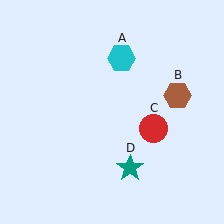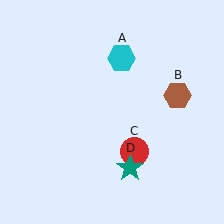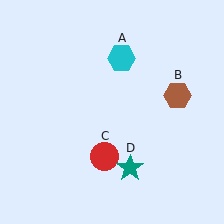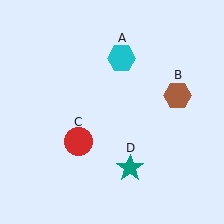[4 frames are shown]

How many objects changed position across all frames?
1 object changed position: red circle (object C).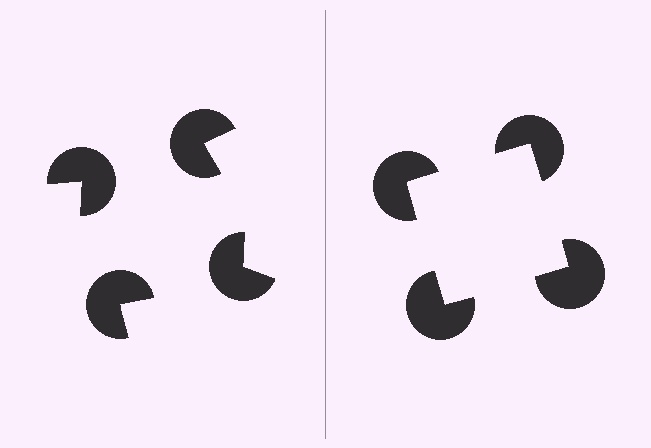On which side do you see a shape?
An illusory square appears on the right side. On the left side the wedge cuts are rotated, so no coherent shape forms.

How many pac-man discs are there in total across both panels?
8 — 4 on each side.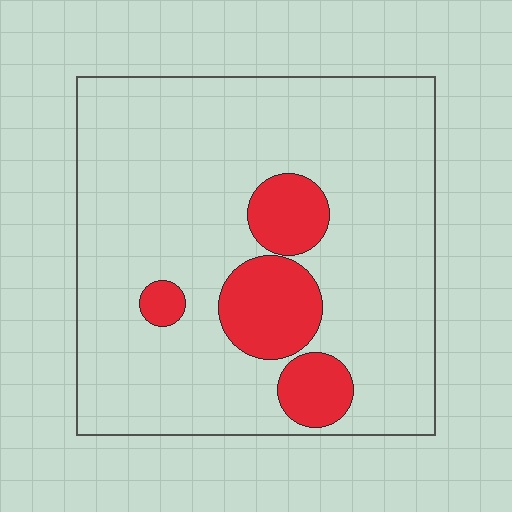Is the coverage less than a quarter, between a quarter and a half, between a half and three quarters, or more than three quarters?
Less than a quarter.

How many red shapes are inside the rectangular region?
4.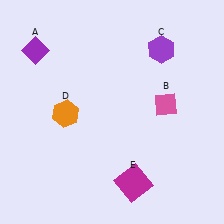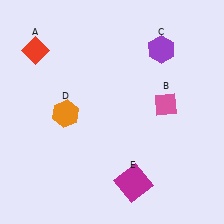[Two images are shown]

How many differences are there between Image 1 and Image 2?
There is 1 difference between the two images.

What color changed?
The diamond (A) changed from purple in Image 1 to red in Image 2.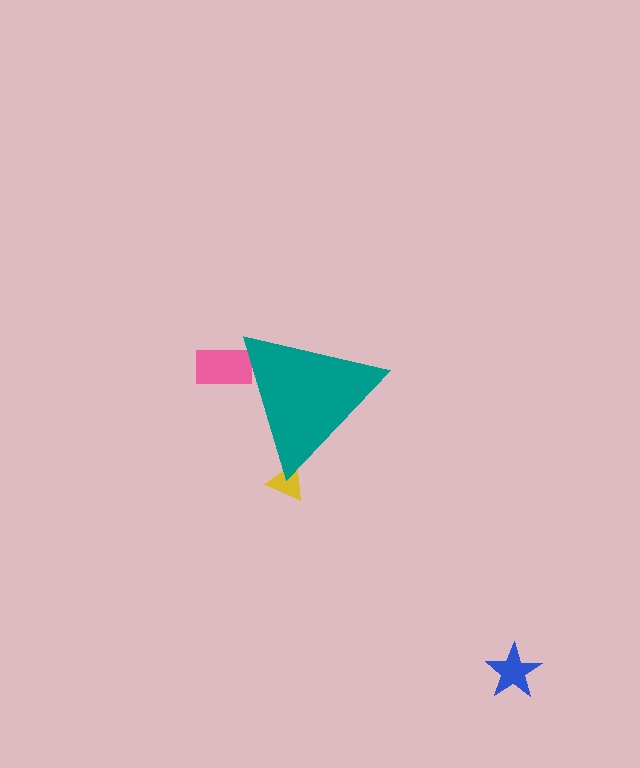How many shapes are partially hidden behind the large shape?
2 shapes are partially hidden.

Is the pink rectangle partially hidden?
Yes, the pink rectangle is partially hidden behind the teal triangle.